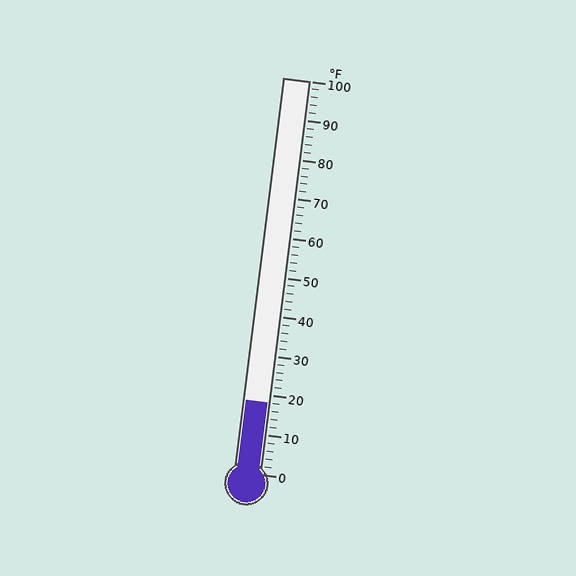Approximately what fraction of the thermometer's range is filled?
The thermometer is filled to approximately 20% of its range.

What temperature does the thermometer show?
The thermometer shows approximately 18°F.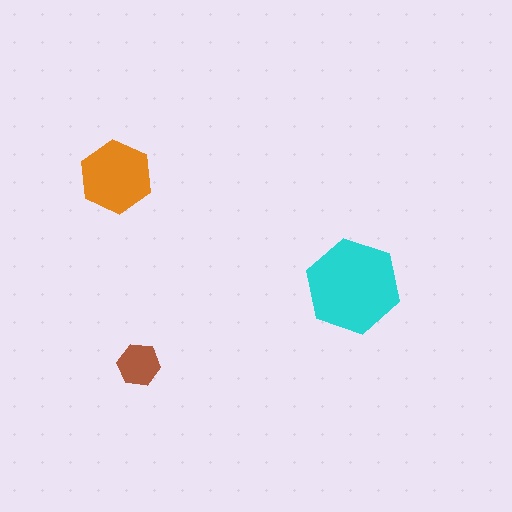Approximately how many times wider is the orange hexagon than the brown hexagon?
About 1.5 times wider.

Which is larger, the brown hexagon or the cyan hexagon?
The cyan one.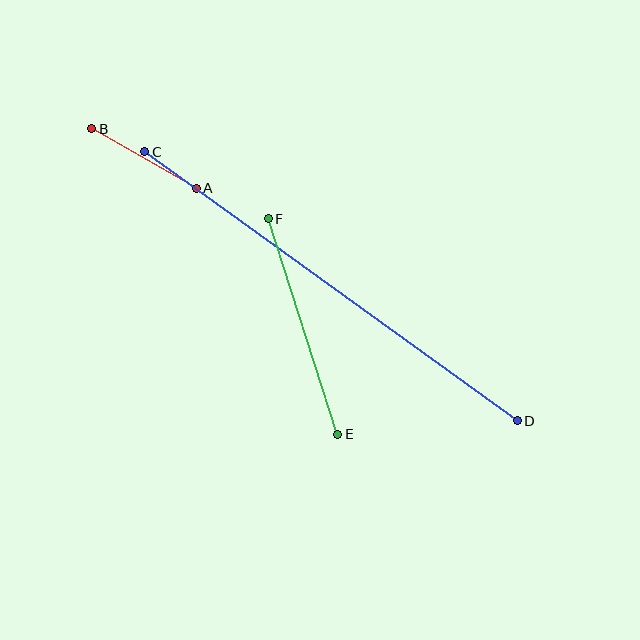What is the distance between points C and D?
The distance is approximately 460 pixels.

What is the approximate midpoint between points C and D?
The midpoint is at approximately (331, 286) pixels.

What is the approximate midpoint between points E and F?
The midpoint is at approximately (303, 327) pixels.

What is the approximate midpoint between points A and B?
The midpoint is at approximately (144, 158) pixels.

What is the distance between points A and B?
The distance is approximately 120 pixels.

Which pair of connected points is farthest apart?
Points C and D are farthest apart.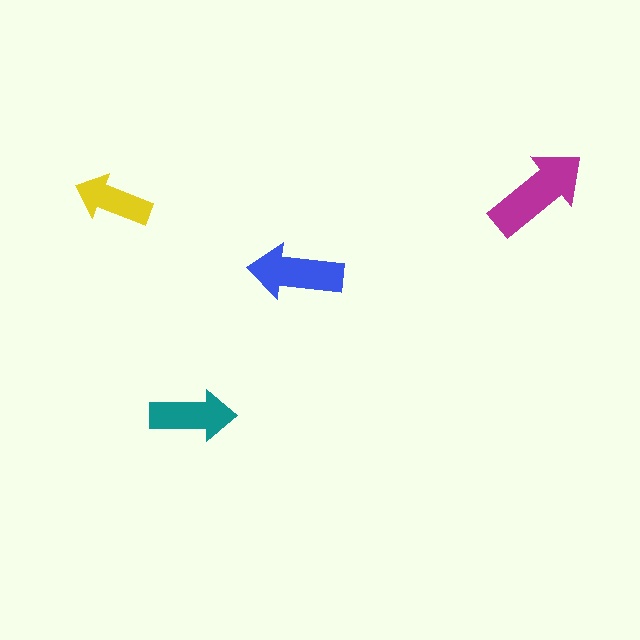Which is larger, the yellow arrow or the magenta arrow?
The magenta one.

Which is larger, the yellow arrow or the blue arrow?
The blue one.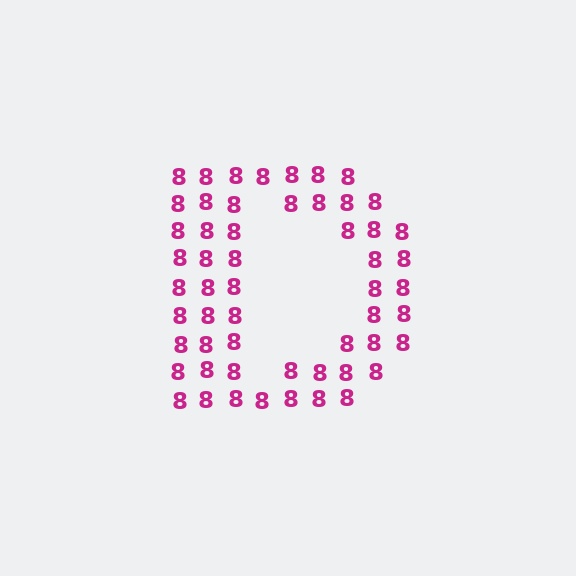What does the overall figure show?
The overall figure shows the letter D.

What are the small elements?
The small elements are digit 8's.